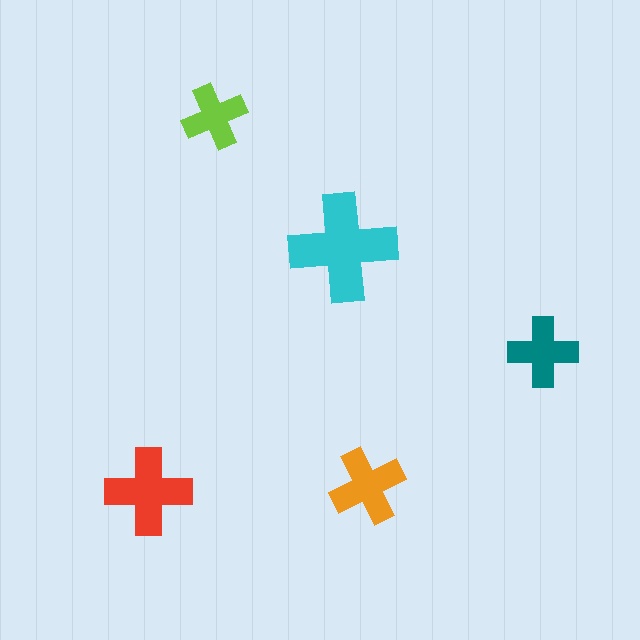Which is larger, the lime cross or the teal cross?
The teal one.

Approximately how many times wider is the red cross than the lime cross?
About 1.5 times wider.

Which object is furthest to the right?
The teal cross is rightmost.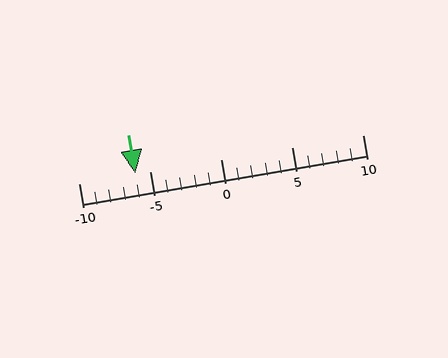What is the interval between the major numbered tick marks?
The major tick marks are spaced 5 units apart.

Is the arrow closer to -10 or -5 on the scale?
The arrow is closer to -5.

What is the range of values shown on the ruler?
The ruler shows values from -10 to 10.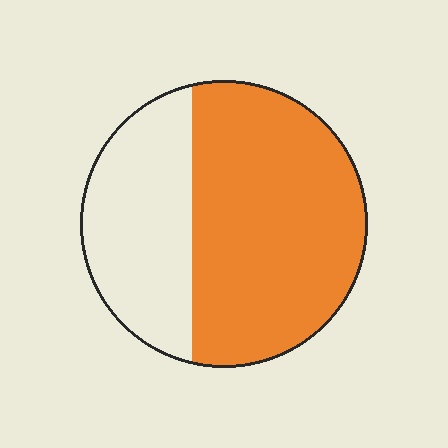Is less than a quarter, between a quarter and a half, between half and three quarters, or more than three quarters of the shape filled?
Between half and three quarters.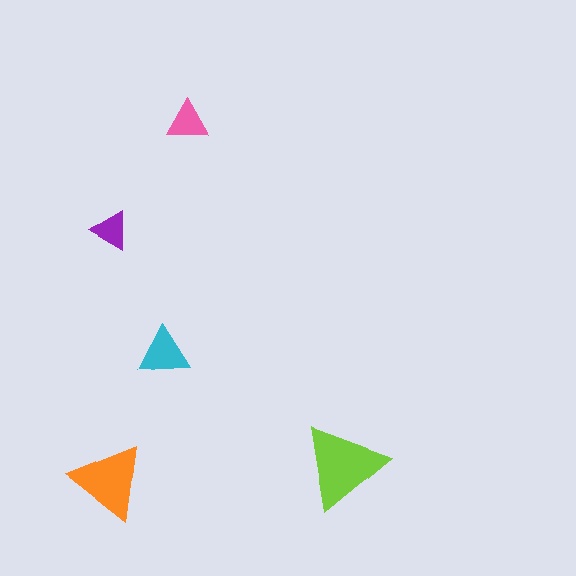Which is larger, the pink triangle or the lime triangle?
The lime one.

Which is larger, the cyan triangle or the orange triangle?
The orange one.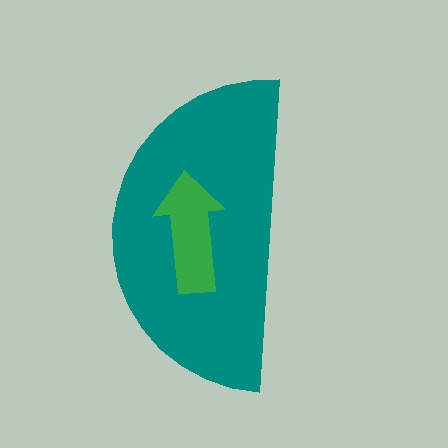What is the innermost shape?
The green arrow.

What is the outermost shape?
The teal semicircle.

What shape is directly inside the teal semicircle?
The green arrow.